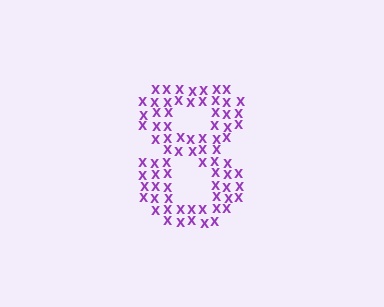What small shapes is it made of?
It is made of small letter X's.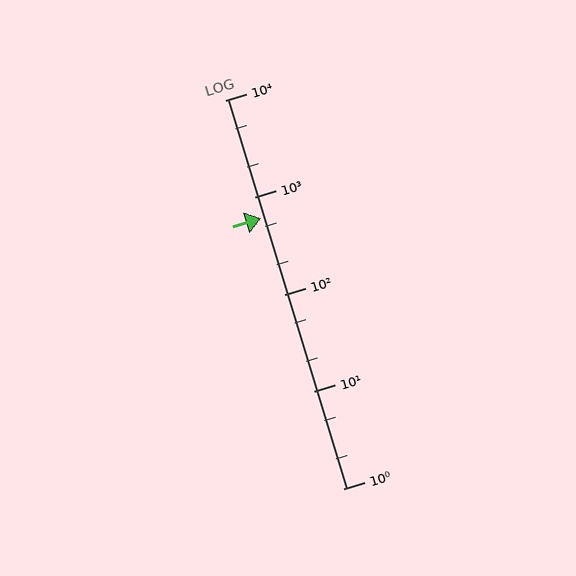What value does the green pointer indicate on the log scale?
The pointer indicates approximately 610.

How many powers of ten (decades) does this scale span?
The scale spans 4 decades, from 1 to 10000.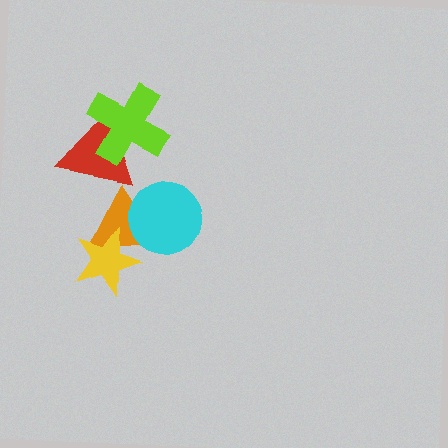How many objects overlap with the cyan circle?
1 object overlaps with the cyan circle.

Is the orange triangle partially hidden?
Yes, it is partially covered by another shape.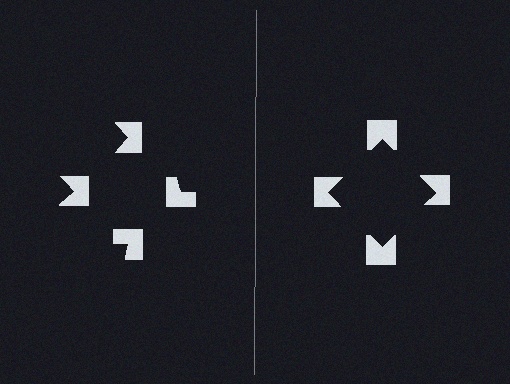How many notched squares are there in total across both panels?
8 — 4 on each side.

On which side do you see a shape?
An illusory square appears on the right side. On the left side the wedge cuts are rotated, so no coherent shape forms.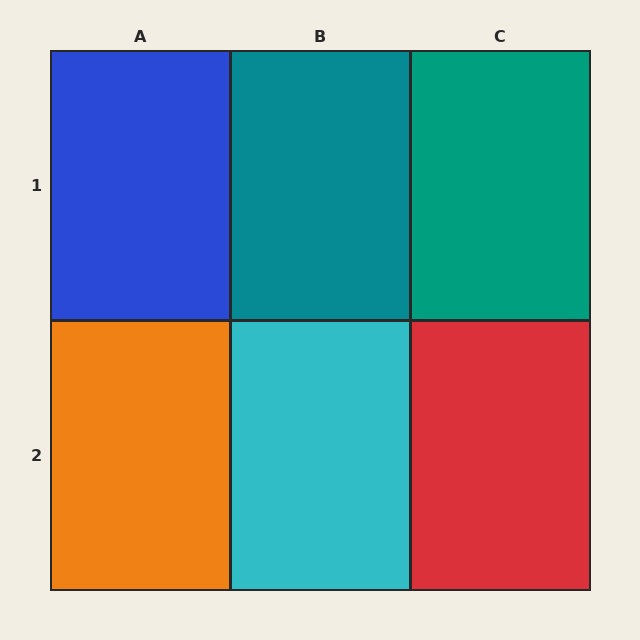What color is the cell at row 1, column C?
Teal.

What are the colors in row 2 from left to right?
Orange, cyan, red.